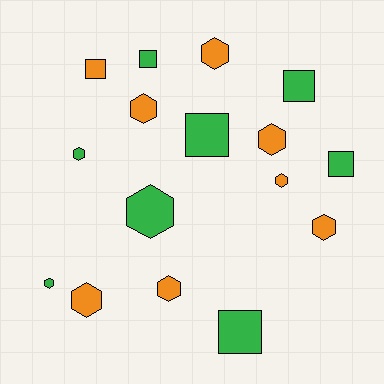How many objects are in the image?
There are 16 objects.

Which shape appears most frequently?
Hexagon, with 10 objects.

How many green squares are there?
There are 5 green squares.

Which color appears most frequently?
Green, with 8 objects.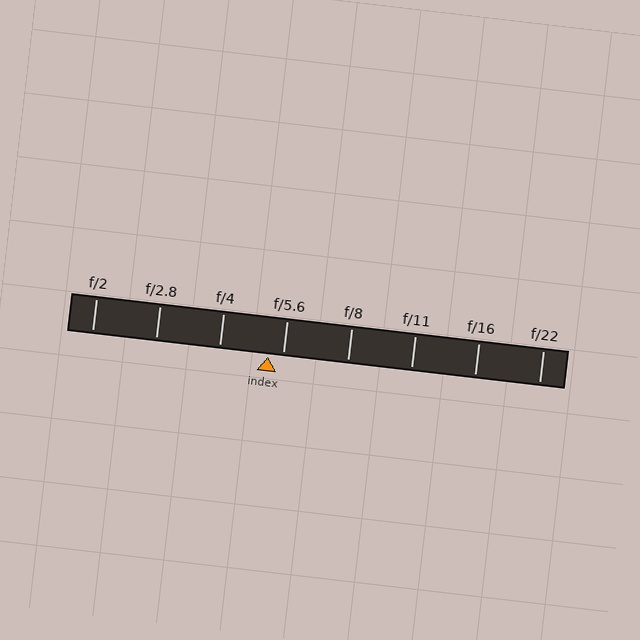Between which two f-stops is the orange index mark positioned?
The index mark is between f/4 and f/5.6.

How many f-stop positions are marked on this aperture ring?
There are 8 f-stop positions marked.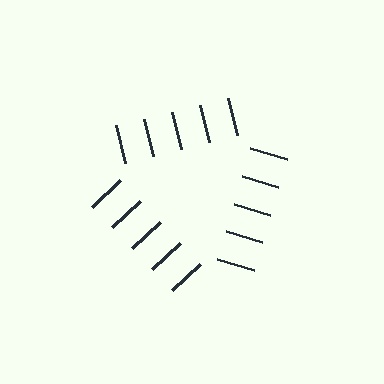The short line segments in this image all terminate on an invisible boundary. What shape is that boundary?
An illusory triangle — the line segments terminate on its edges but no continuous stroke is drawn.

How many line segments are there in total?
15 — 5 along each of the 3 edges.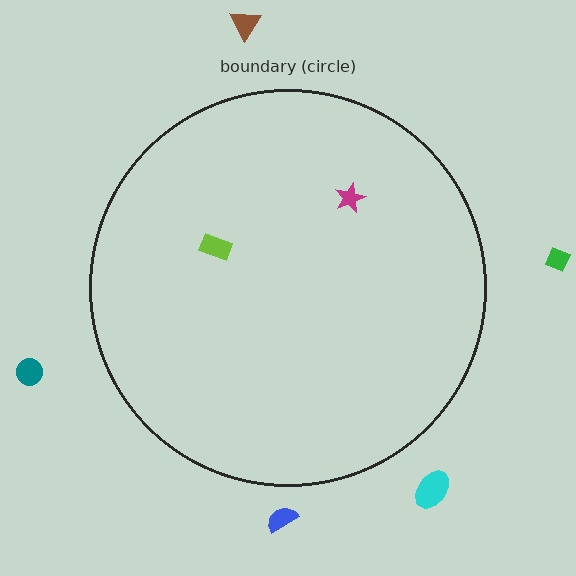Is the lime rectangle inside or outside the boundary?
Inside.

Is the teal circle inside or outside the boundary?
Outside.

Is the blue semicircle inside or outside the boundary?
Outside.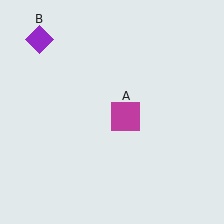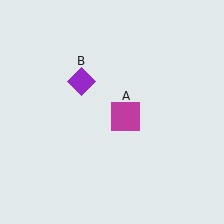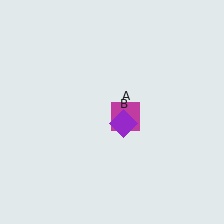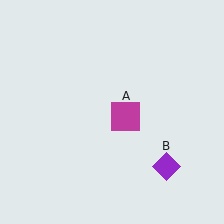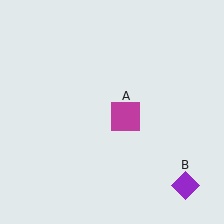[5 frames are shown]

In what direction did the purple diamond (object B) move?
The purple diamond (object B) moved down and to the right.